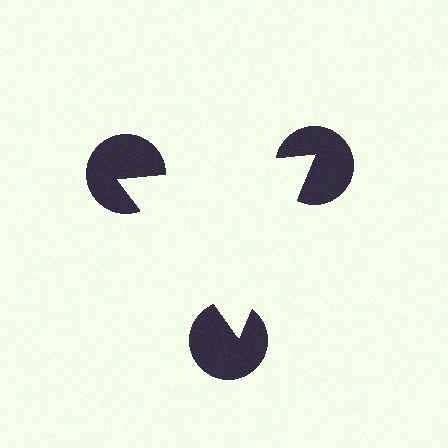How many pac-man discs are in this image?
There are 3 — one at each vertex of the illusory triangle.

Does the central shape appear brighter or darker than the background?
It typically appears slightly brighter than the background, even though no actual brightness change is drawn.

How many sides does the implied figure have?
3 sides.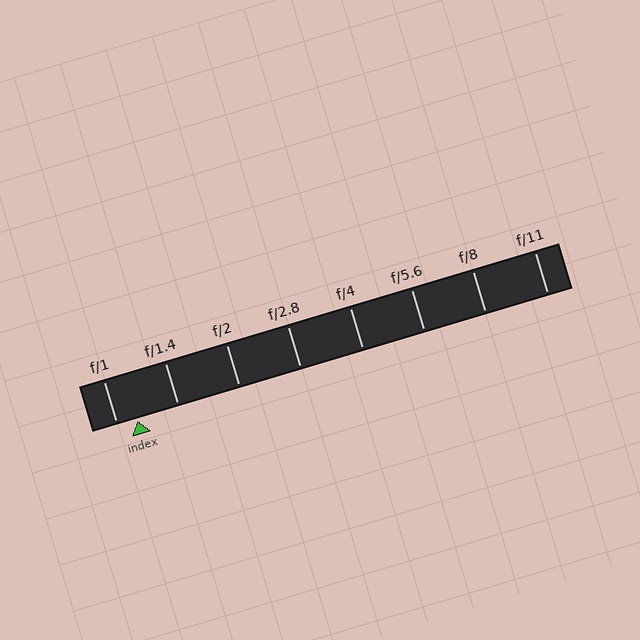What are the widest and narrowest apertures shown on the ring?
The widest aperture shown is f/1 and the narrowest is f/11.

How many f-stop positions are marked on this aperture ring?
There are 8 f-stop positions marked.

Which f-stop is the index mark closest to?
The index mark is closest to f/1.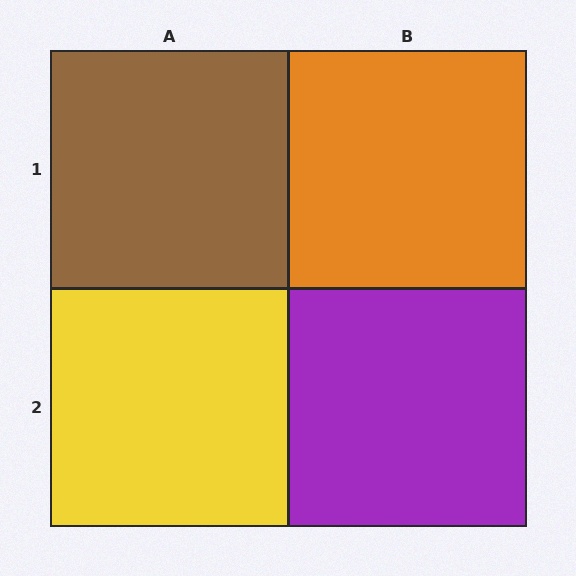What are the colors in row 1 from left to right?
Brown, orange.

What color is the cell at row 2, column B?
Purple.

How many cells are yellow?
1 cell is yellow.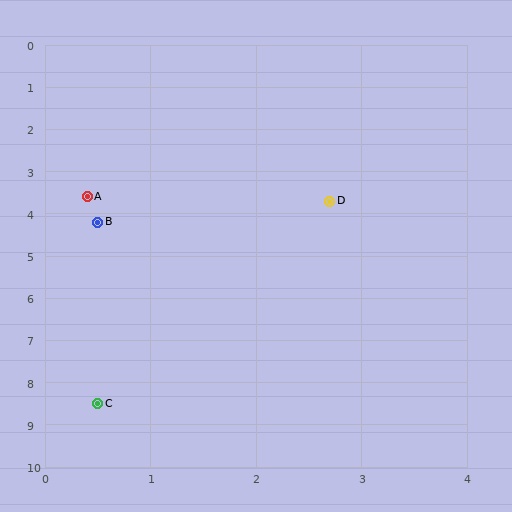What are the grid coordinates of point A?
Point A is at approximately (0.4, 3.6).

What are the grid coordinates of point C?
Point C is at approximately (0.5, 8.5).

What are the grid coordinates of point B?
Point B is at approximately (0.5, 4.2).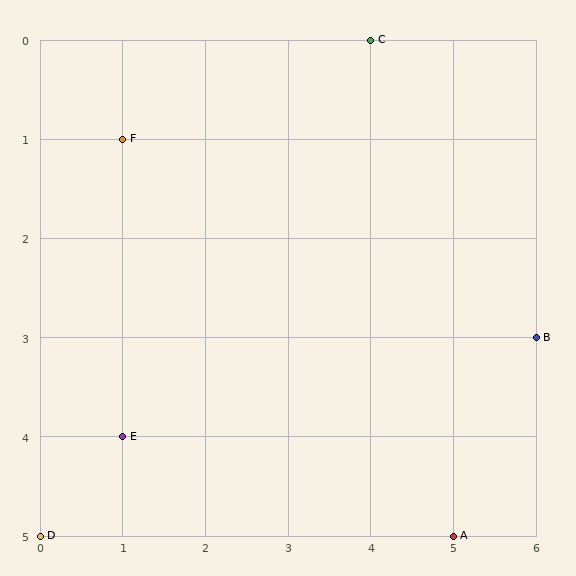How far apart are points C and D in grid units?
Points C and D are 4 columns and 5 rows apart (about 6.4 grid units diagonally).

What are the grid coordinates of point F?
Point F is at grid coordinates (1, 1).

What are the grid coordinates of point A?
Point A is at grid coordinates (5, 5).